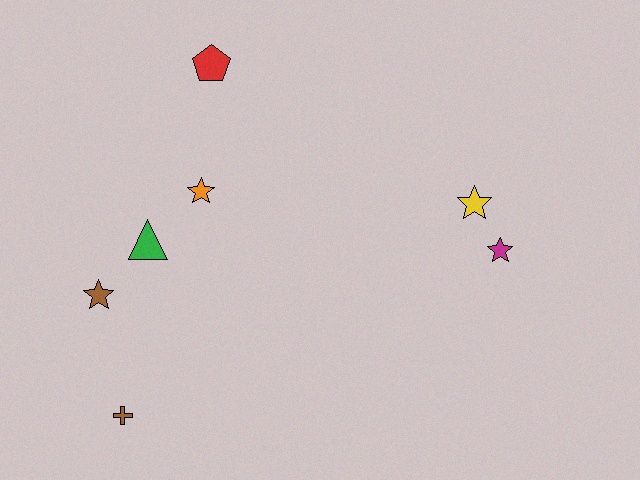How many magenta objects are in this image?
There is 1 magenta object.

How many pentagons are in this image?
There is 1 pentagon.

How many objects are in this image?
There are 7 objects.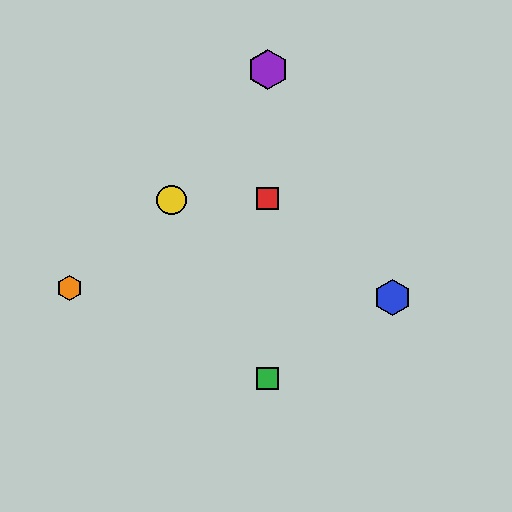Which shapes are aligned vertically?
The red square, the green square, the purple hexagon are aligned vertically.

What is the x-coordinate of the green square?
The green square is at x≈268.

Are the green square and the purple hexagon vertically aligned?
Yes, both are at x≈268.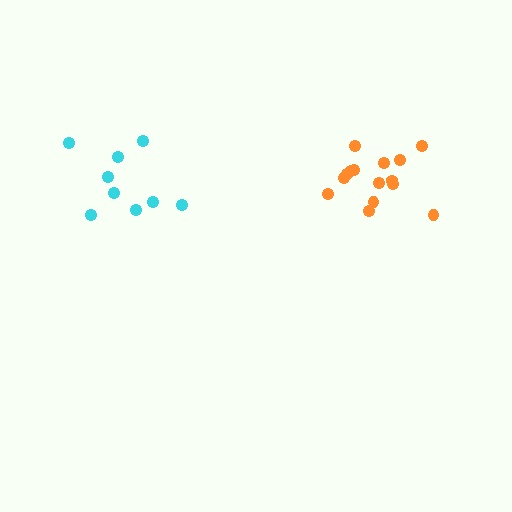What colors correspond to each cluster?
The clusters are colored: orange, cyan.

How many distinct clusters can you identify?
There are 2 distinct clusters.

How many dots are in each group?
Group 1: 15 dots, Group 2: 9 dots (24 total).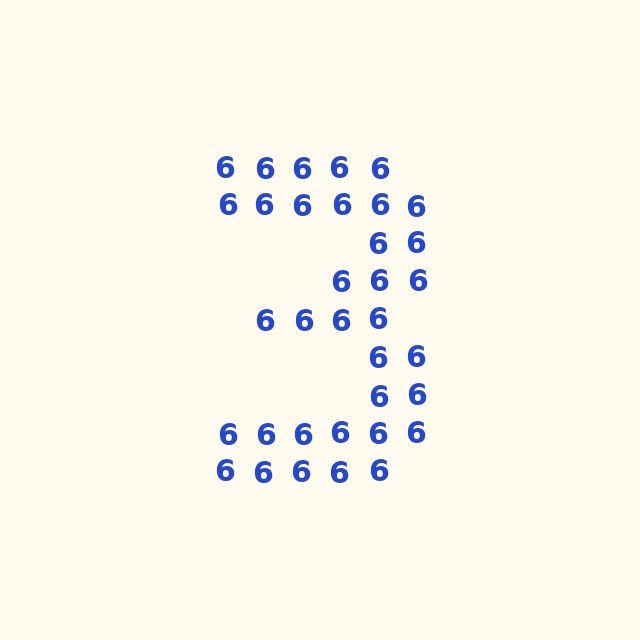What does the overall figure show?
The overall figure shows the digit 3.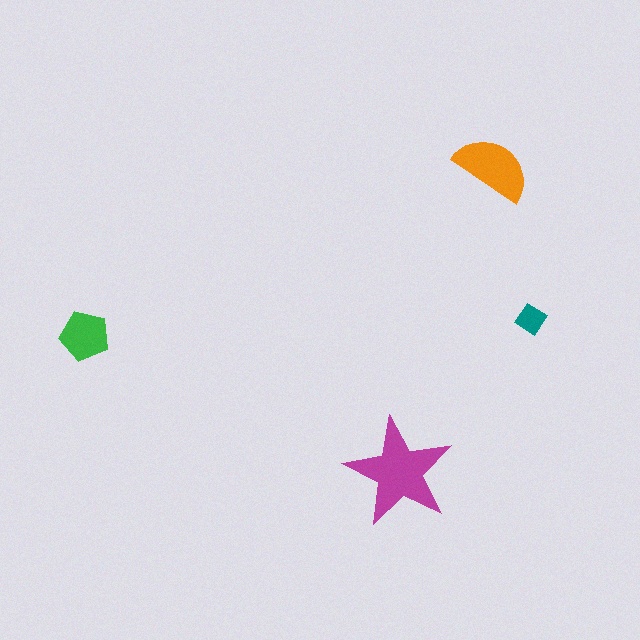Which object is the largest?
The magenta star.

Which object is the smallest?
The teal diamond.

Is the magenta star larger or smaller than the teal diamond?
Larger.